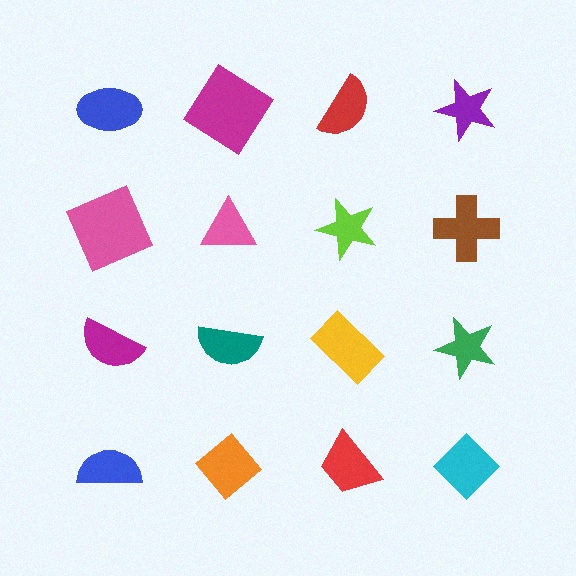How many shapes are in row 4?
4 shapes.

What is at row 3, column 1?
A magenta semicircle.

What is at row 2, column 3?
A lime star.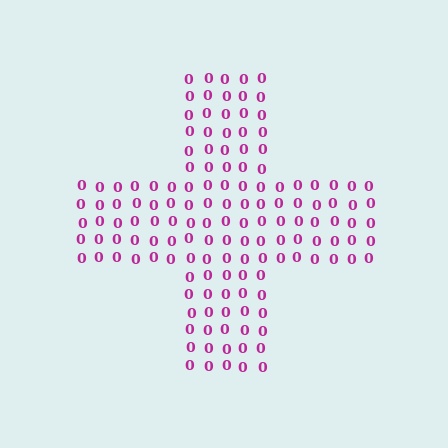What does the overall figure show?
The overall figure shows a cross.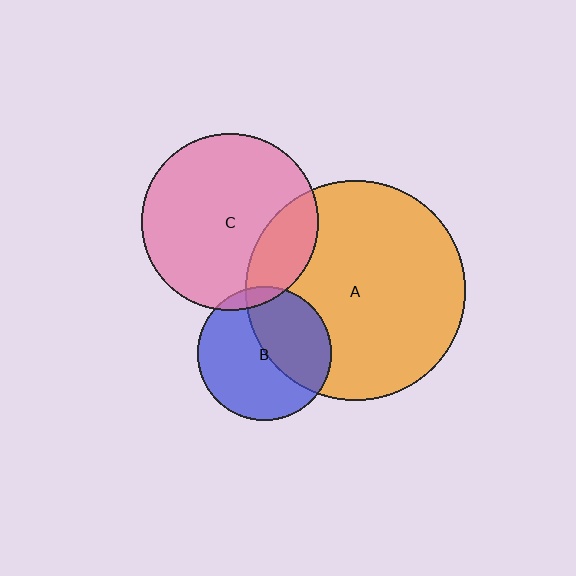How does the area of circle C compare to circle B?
Approximately 1.7 times.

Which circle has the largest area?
Circle A (orange).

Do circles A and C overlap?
Yes.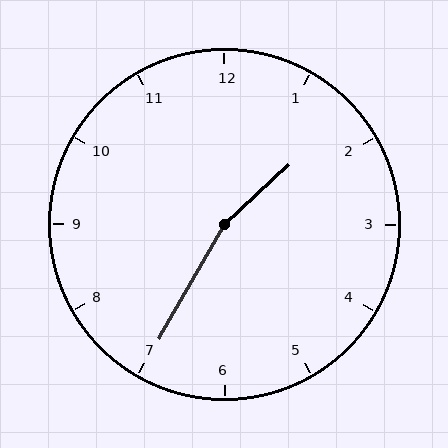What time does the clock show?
1:35.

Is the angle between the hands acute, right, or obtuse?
It is obtuse.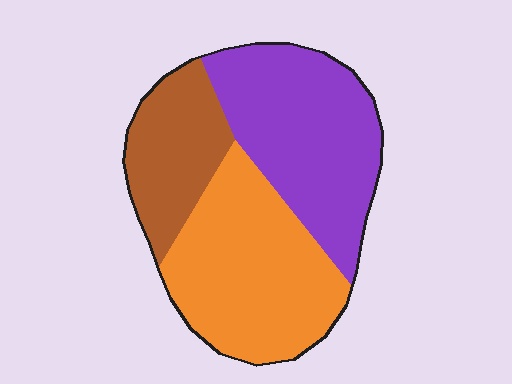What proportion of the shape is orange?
Orange takes up about two fifths (2/5) of the shape.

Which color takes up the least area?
Brown, at roughly 20%.